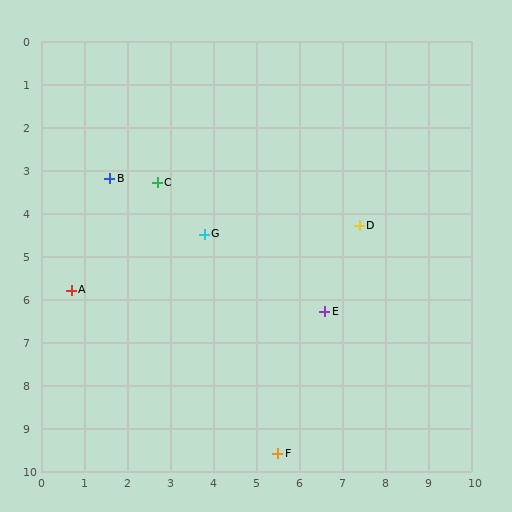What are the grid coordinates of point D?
Point D is at approximately (7.4, 4.3).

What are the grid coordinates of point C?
Point C is at approximately (2.7, 3.3).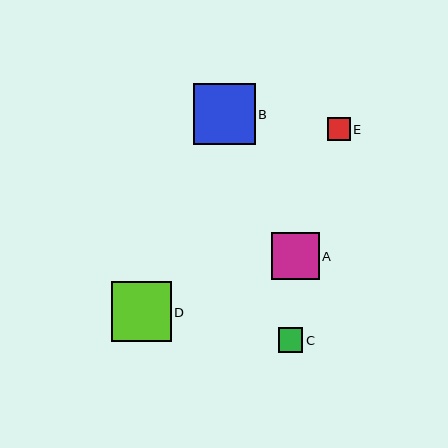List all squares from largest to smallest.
From largest to smallest: B, D, A, C, E.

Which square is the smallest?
Square E is the smallest with a size of approximately 23 pixels.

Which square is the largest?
Square B is the largest with a size of approximately 62 pixels.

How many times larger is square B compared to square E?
Square B is approximately 2.7 times the size of square E.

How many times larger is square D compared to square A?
Square D is approximately 1.3 times the size of square A.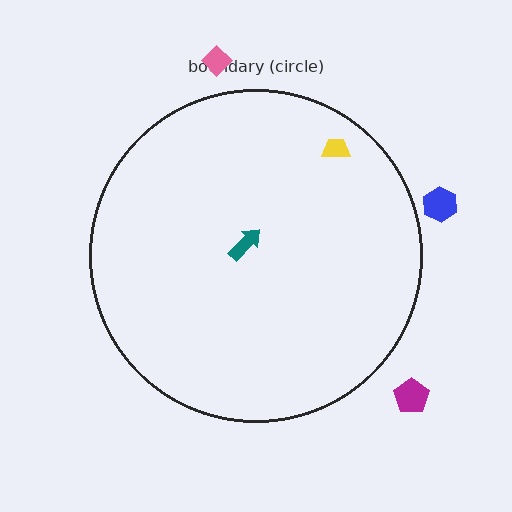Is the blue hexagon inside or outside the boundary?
Outside.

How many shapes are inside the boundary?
2 inside, 3 outside.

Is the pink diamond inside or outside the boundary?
Outside.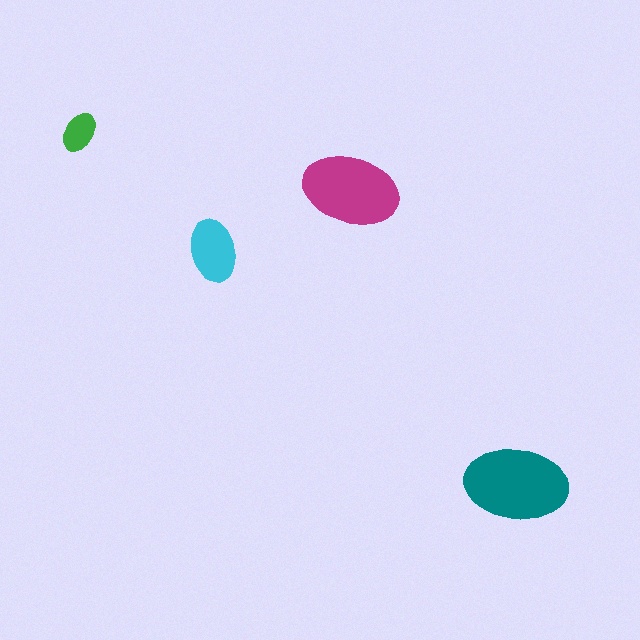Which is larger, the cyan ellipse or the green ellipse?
The cyan one.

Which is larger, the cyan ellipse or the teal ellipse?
The teal one.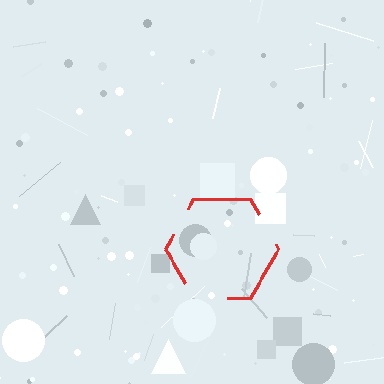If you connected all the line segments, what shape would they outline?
They would outline a hexagon.